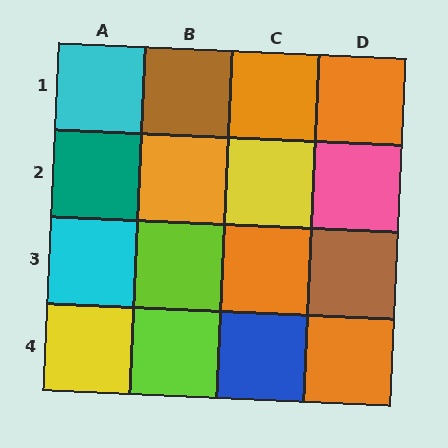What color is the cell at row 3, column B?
Lime.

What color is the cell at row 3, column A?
Cyan.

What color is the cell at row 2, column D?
Pink.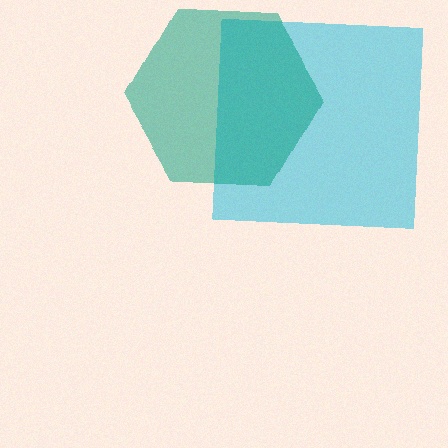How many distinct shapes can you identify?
There are 2 distinct shapes: a cyan square, a teal hexagon.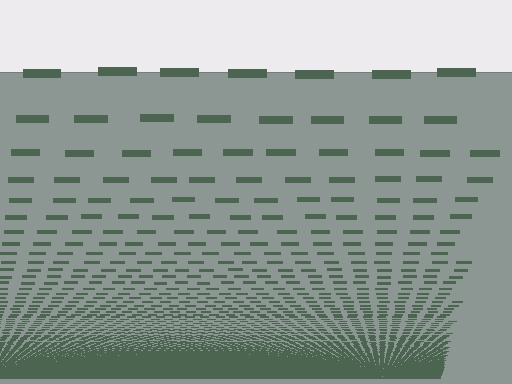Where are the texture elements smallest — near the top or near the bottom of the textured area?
Near the bottom.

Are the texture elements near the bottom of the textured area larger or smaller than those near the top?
Smaller. The gradient is inverted — elements near the bottom are smaller and denser.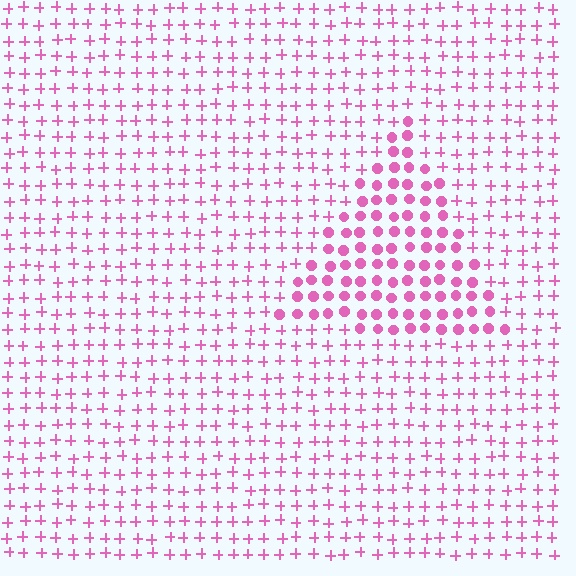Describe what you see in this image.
The image is filled with small pink elements arranged in a uniform grid. A triangle-shaped region contains circles, while the surrounding area contains plus signs. The boundary is defined purely by the change in element shape.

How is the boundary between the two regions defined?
The boundary is defined by a change in element shape: circles inside vs. plus signs outside. All elements share the same color and spacing.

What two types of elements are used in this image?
The image uses circles inside the triangle region and plus signs outside it.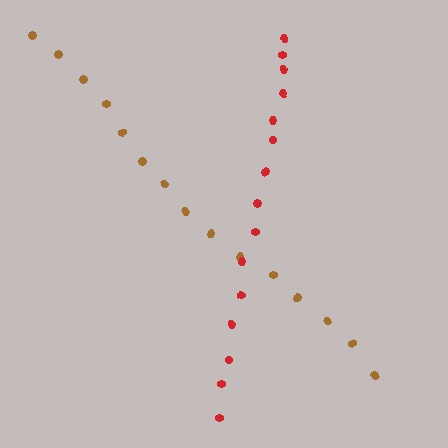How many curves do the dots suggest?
There are 2 distinct paths.